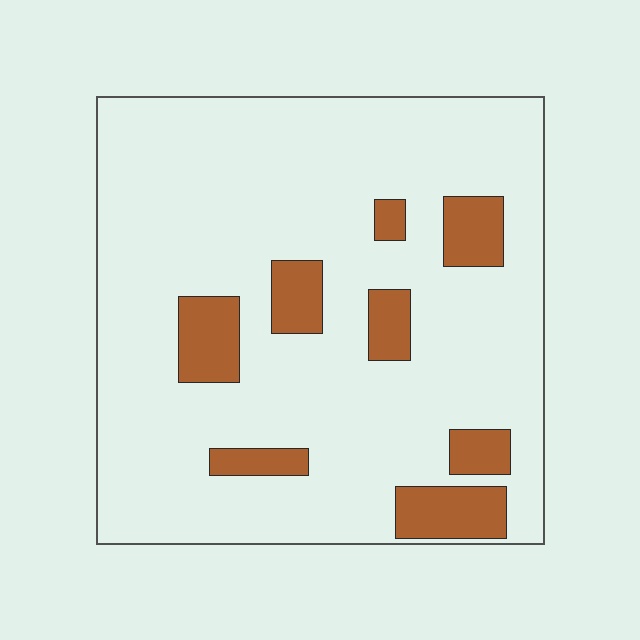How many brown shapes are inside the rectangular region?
8.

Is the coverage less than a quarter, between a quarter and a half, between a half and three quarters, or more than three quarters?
Less than a quarter.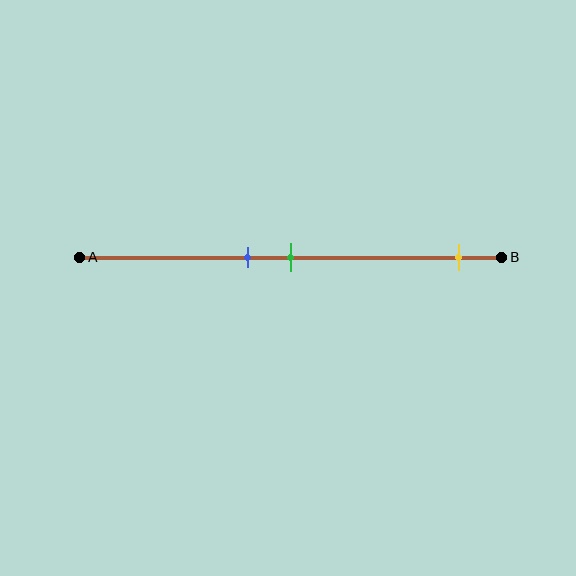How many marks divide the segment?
There are 3 marks dividing the segment.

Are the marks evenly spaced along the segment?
No, the marks are not evenly spaced.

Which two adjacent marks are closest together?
The blue and green marks are the closest adjacent pair.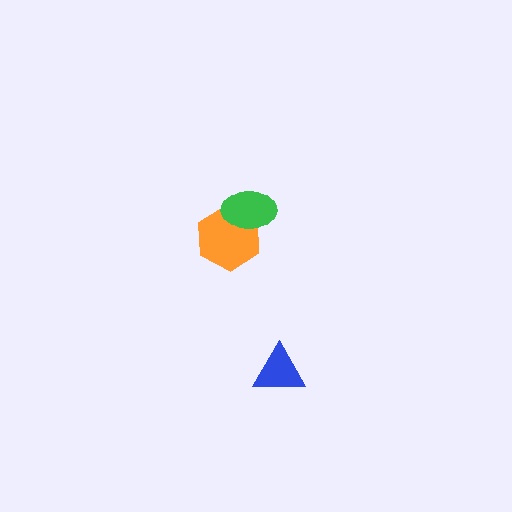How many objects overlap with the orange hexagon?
1 object overlaps with the orange hexagon.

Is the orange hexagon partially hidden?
Yes, it is partially covered by another shape.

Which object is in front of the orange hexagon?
The green ellipse is in front of the orange hexagon.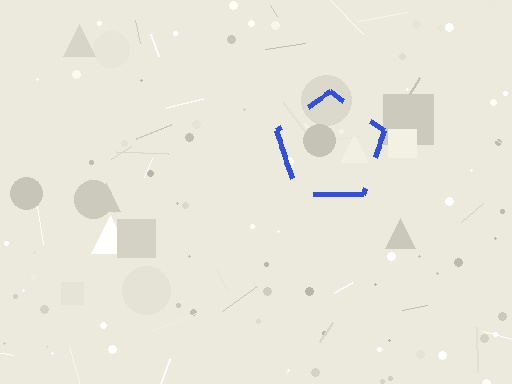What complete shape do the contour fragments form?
The contour fragments form a pentagon.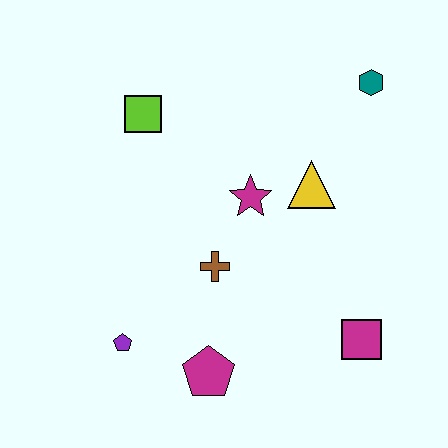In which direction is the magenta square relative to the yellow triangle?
The magenta square is below the yellow triangle.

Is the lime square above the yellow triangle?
Yes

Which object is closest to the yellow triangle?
The magenta star is closest to the yellow triangle.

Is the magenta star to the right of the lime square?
Yes